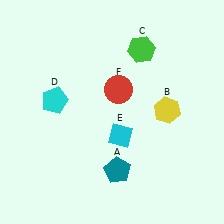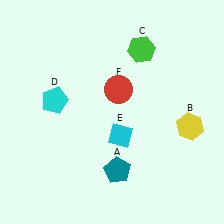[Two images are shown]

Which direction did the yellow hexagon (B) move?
The yellow hexagon (B) moved right.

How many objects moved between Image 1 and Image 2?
1 object moved between the two images.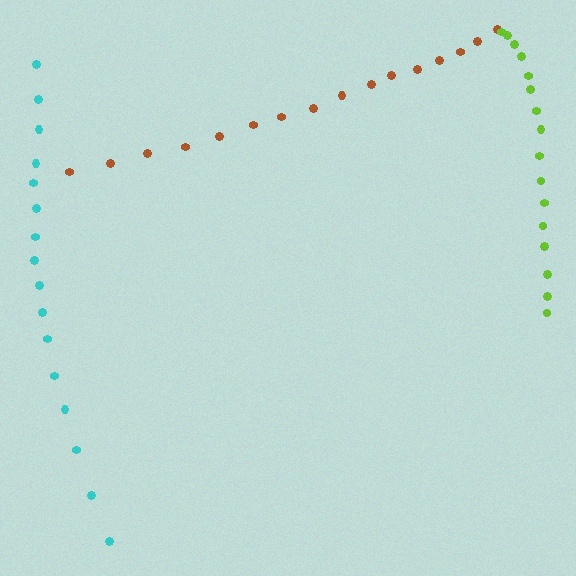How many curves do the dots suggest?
There are 3 distinct paths.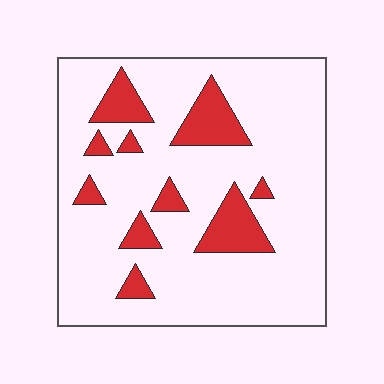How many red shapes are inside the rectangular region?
10.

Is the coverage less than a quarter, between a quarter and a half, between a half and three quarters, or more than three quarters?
Less than a quarter.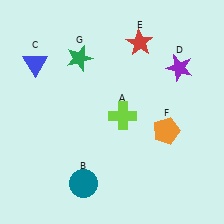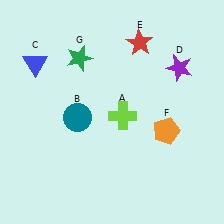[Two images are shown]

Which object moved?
The teal circle (B) moved up.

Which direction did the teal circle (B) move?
The teal circle (B) moved up.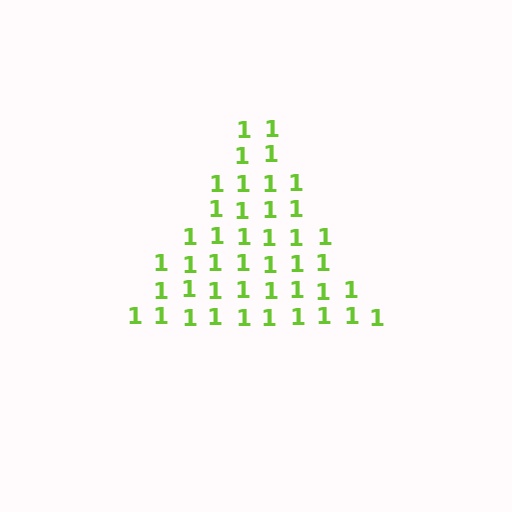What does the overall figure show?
The overall figure shows a triangle.